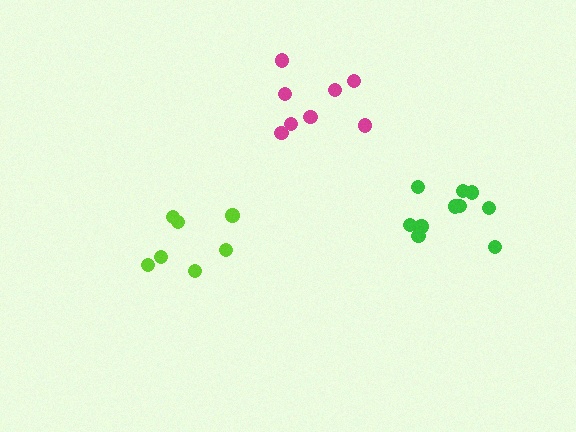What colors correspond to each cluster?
The clusters are colored: lime, green, magenta.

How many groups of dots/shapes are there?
There are 3 groups.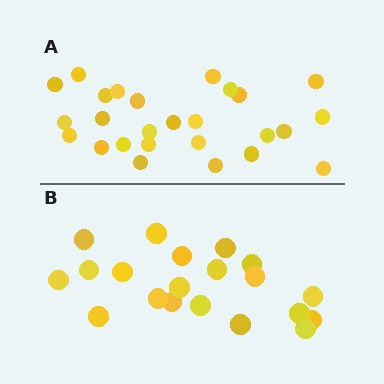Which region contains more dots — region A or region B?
Region A (the top region) has more dots.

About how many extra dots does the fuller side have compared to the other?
Region A has about 6 more dots than region B.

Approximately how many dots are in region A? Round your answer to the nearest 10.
About 30 dots. (The exact count is 26, which rounds to 30.)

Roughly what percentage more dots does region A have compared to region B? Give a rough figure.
About 30% more.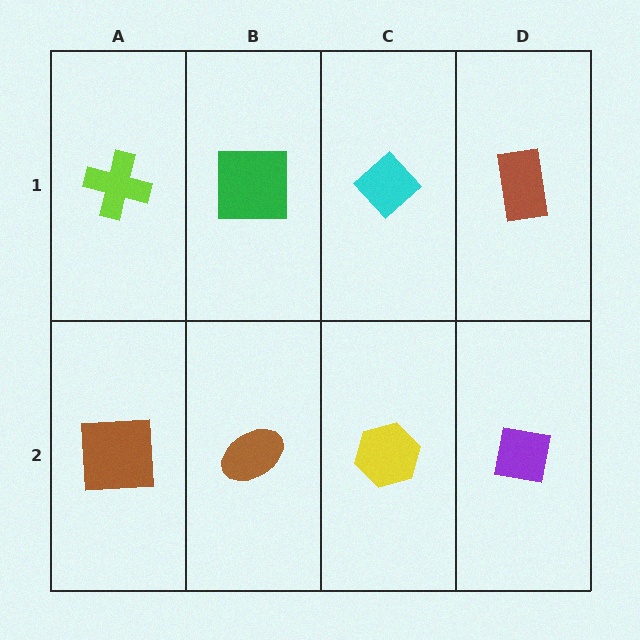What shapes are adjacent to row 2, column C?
A cyan diamond (row 1, column C), a brown ellipse (row 2, column B), a purple square (row 2, column D).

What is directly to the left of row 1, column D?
A cyan diamond.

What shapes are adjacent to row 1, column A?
A brown square (row 2, column A), a green square (row 1, column B).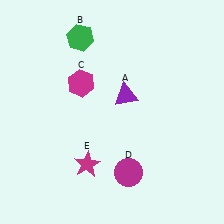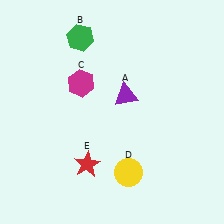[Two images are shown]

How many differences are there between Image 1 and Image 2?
There are 2 differences between the two images.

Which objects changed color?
D changed from magenta to yellow. E changed from magenta to red.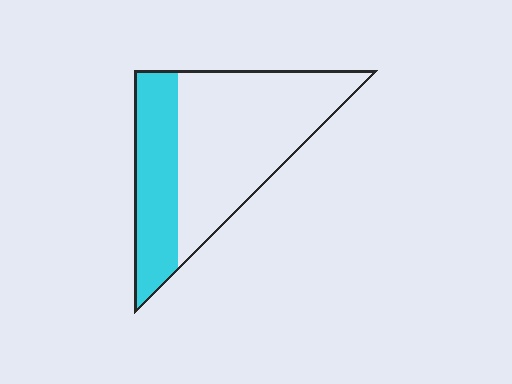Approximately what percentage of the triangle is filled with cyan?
Approximately 35%.